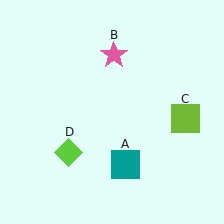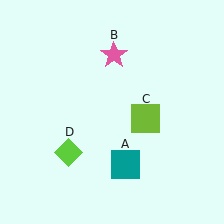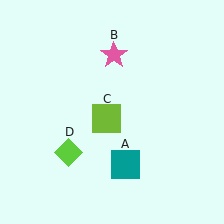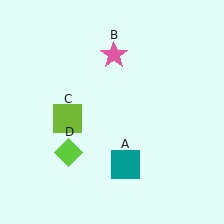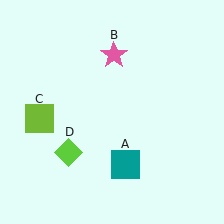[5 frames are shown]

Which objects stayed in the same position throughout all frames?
Teal square (object A) and pink star (object B) and lime diamond (object D) remained stationary.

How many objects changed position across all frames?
1 object changed position: lime square (object C).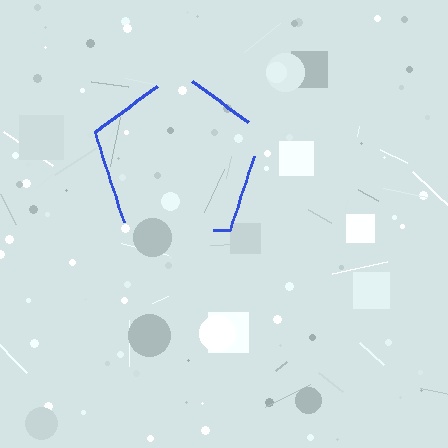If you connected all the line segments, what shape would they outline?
They would outline a pentagon.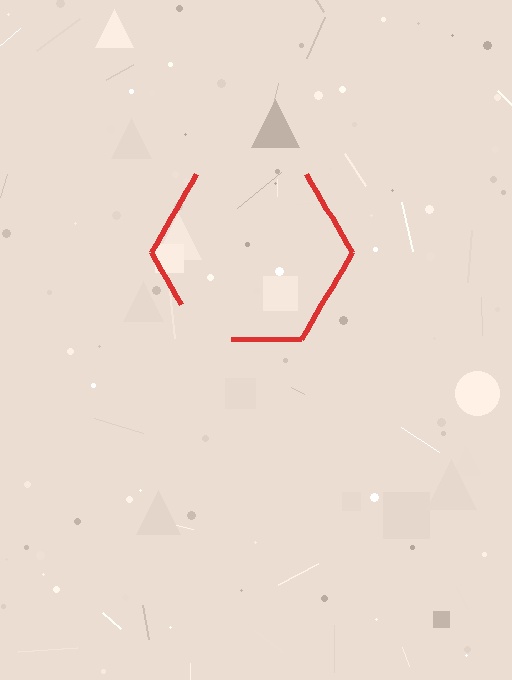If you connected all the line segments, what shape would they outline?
They would outline a hexagon.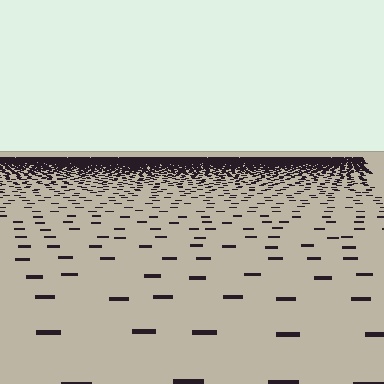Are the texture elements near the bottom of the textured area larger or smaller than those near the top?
Larger. Near the bottom, elements are closer to the viewer and appear at a bigger on-screen size.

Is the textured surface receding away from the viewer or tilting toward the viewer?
The surface is receding away from the viewer. Texture elements get smaller and denser toward the top.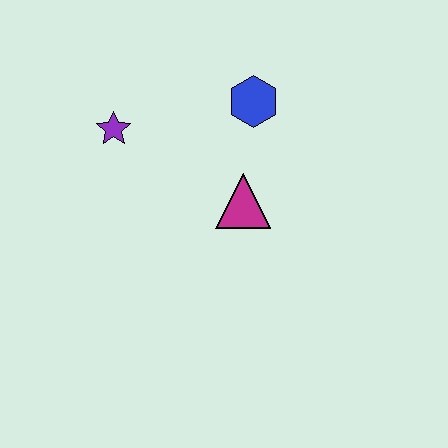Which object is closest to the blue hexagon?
The magenta triangle is closest to the blue hexagon.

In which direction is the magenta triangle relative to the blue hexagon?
The magenta triangle is below the blue hexagon.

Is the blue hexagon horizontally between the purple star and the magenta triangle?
No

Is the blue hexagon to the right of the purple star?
Yes